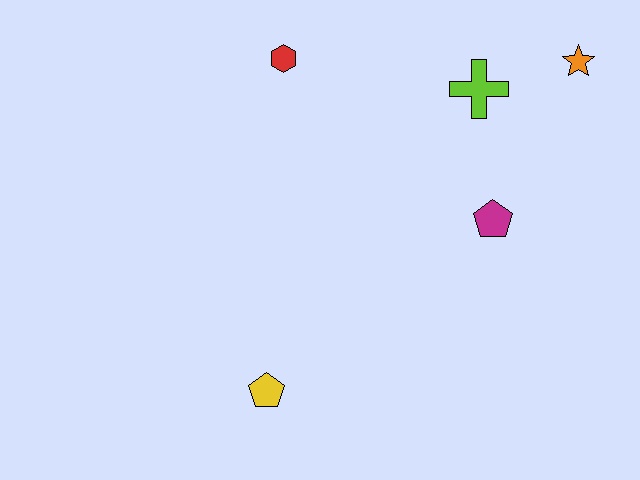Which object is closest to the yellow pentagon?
The magenta pentagon is closest to the yellow pentagon.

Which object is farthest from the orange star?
The yellow pentagon is farthest from the orange star.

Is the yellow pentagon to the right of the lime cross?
No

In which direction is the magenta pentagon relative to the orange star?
The magenta pentagon is below the orange star.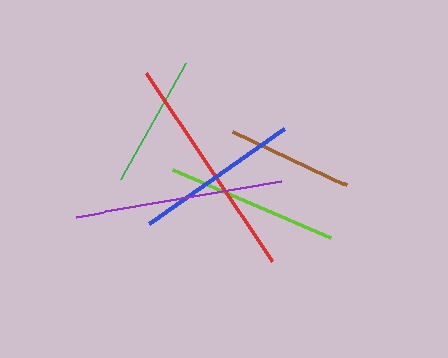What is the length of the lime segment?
The lime segment is approximately 172 pixels long.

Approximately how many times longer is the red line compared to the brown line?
The red line is approximately 1.8 times the length of the brown line.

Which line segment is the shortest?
The brown line is the shortest at approximately 127 pixels.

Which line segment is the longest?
The red line is the longest at approximately 226 pixels.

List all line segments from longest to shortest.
From longest to shortest: red, purple, lime, blue, green, brown.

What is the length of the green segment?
The green segment is approximately 133 pixels long.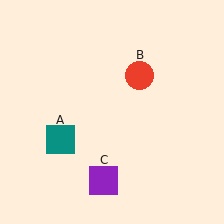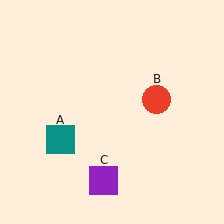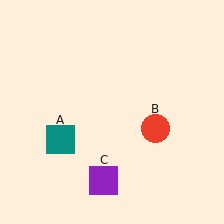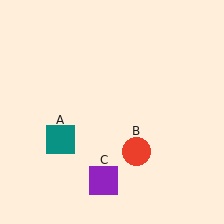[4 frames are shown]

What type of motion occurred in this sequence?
The red circle (object B) rotated clockwise around the center of the scene.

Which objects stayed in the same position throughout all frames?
Teal square (object A) and purple square (object C) remained stationary.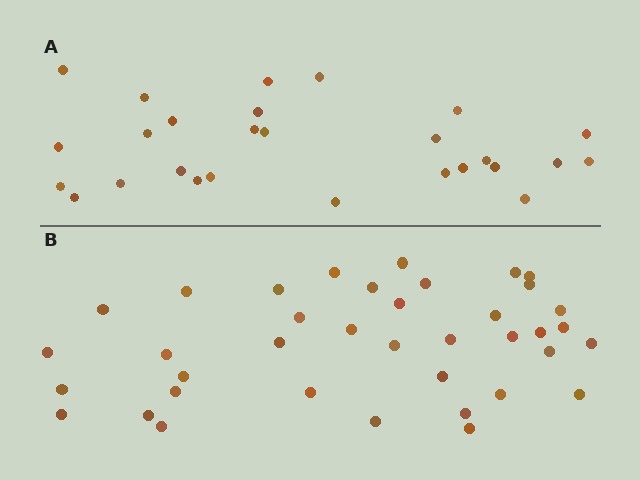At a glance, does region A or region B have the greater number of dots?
Region B (the bottom region) has more dots.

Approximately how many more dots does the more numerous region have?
Region B has roughly 12 or so more dots than region A.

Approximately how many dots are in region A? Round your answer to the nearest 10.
About 30 dots. (The exact count is 27, which rounds to 30.)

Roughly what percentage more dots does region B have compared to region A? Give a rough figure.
About 40% more.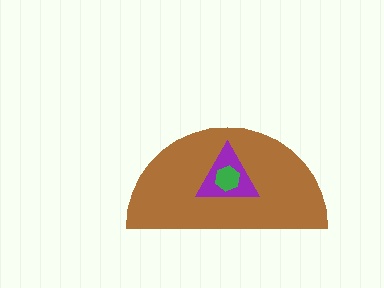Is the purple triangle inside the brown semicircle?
Yes.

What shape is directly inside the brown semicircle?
The purple triangle.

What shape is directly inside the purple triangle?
The green hexagon.